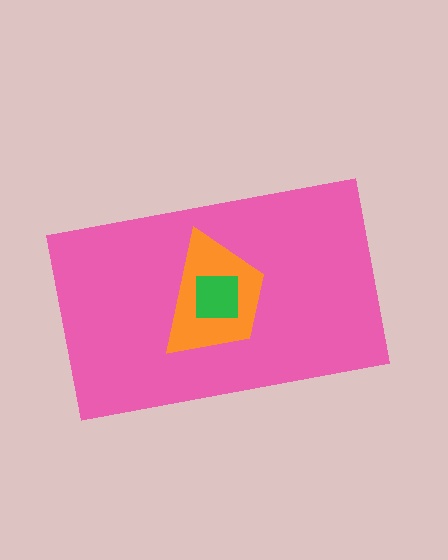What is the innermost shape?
The green square.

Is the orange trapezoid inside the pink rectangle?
Yes.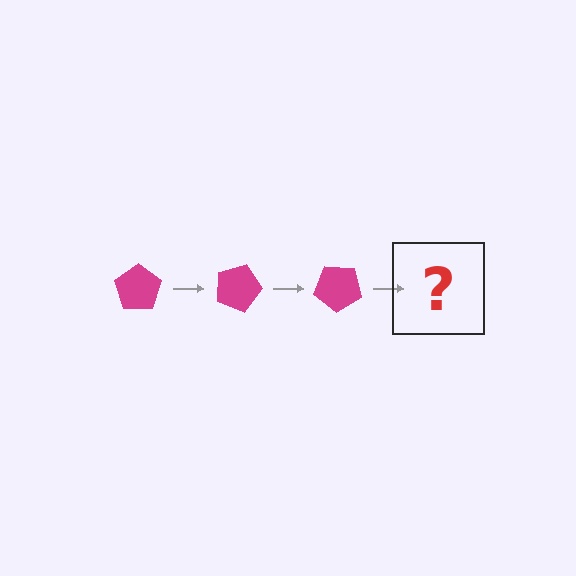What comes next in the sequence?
The next element should be a magenta pentagon rotated 60 degrees.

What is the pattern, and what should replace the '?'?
The pattern is that the pentagon rotates 20 degrees each step. The '?' should be a magenta pentagon rotated 60 degrees.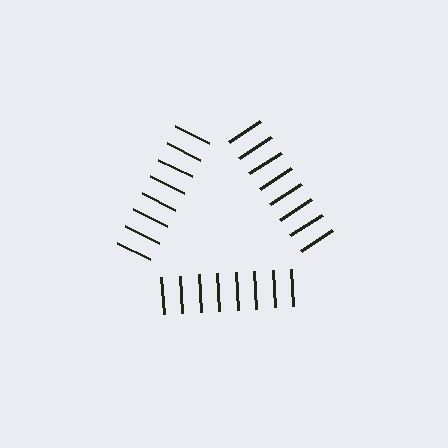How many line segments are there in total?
24 — 8 along each of the 3 edges.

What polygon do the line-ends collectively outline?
An illusory triangle — the line segments terminate on its edges but no continuous stroke is drawn.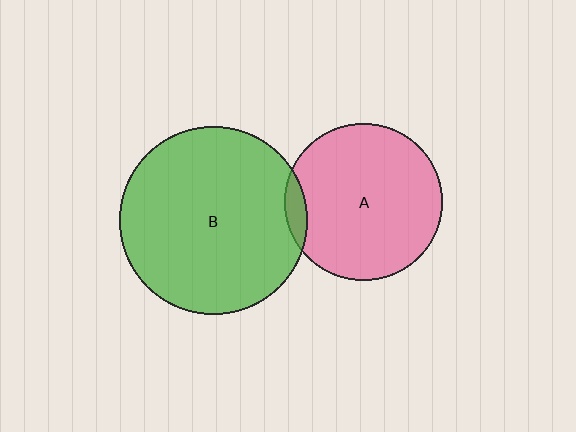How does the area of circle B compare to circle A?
Approximately 1.4 times.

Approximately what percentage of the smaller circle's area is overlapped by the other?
Approximately 5%.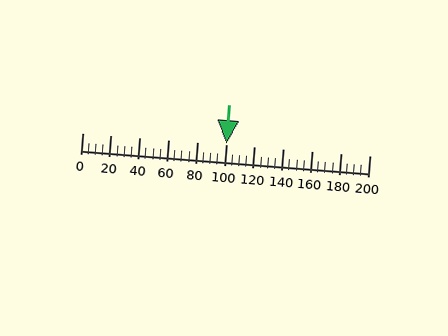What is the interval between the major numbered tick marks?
The major tick marks are spaced 20 units apart.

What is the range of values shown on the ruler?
The ruler shows values from 0 to 200.